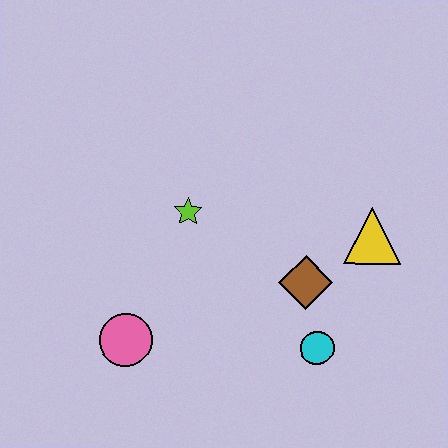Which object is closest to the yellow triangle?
The brown diamond is closest to the yellow triangle.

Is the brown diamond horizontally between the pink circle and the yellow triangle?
Yes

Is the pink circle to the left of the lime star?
Yes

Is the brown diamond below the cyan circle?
No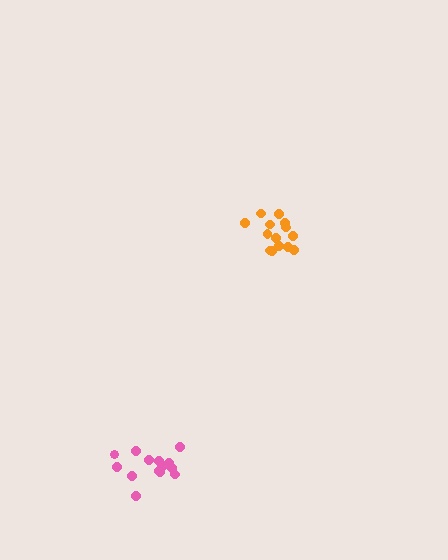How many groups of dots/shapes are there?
There are 2 groups.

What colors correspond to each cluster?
The clusters are colored: orange, pink.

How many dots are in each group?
Group 1: 14 dots, Group 2: 15 dots (29 total).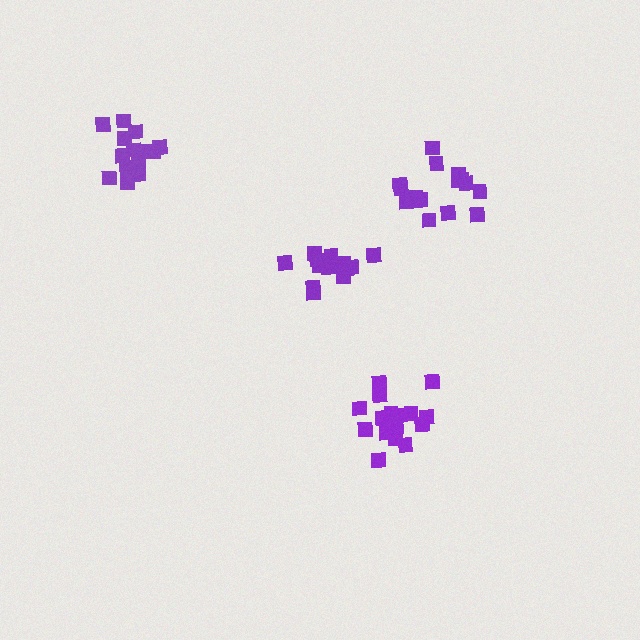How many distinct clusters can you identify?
There are 4 distinct clusters.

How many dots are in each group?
Group 1: 15 dots, Group 2: 14 dots, Group 3: 15 dots, Group 4: 18 dots (62 total).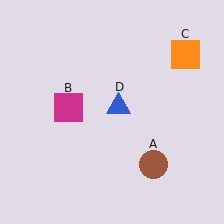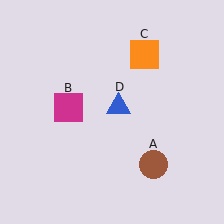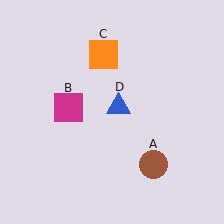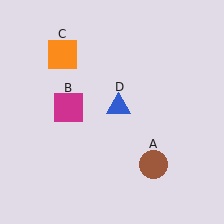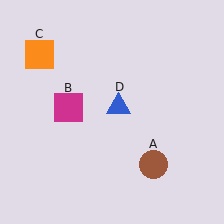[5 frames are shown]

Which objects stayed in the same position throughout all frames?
Brown circle (object A) and magenta square (object B) and blue triangle (object D) remained stationary.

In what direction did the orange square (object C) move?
The orange square (object C) moved left.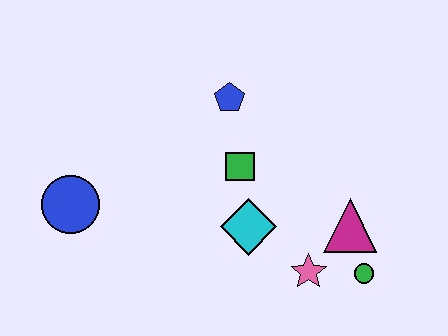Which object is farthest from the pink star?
The blue circle is farthest from the pink star.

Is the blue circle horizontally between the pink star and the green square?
No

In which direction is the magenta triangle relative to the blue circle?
The magenta triangle is to the right of the blue circle.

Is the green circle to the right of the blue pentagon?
Yes